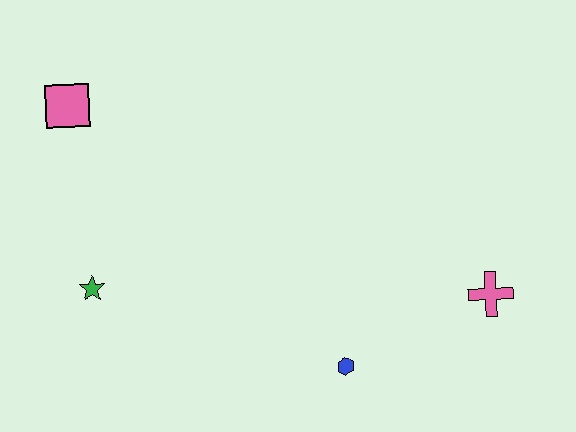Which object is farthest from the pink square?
The pink cross is farthest from the pink square.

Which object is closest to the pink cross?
The blue hexagon is closest to the pink cross.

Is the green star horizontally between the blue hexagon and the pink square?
Yes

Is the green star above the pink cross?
Yes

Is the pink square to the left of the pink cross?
Yes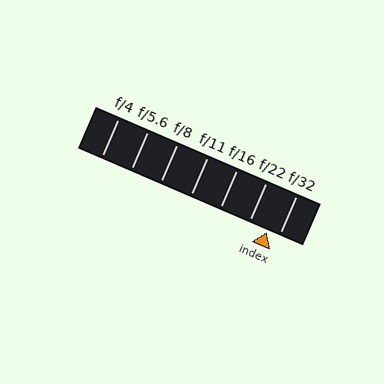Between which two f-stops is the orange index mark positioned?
The index mark is between f/22 and f/32.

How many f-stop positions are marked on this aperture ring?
There are 7 f-stop positions marked.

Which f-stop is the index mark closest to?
The index mark is closest to f/32.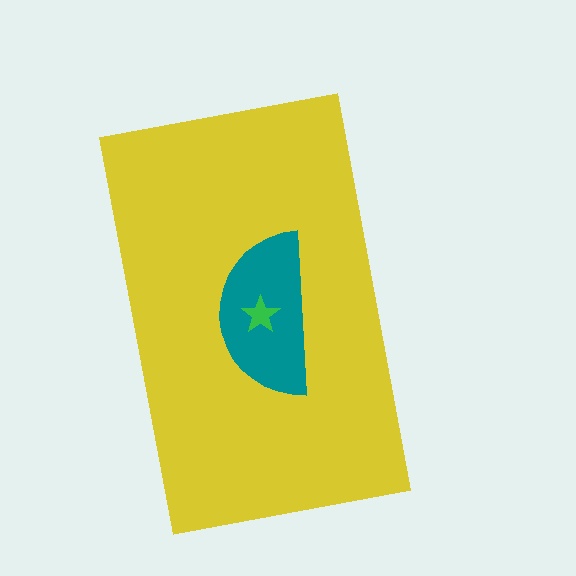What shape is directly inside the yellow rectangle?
The teal semicircle.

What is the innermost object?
The green star.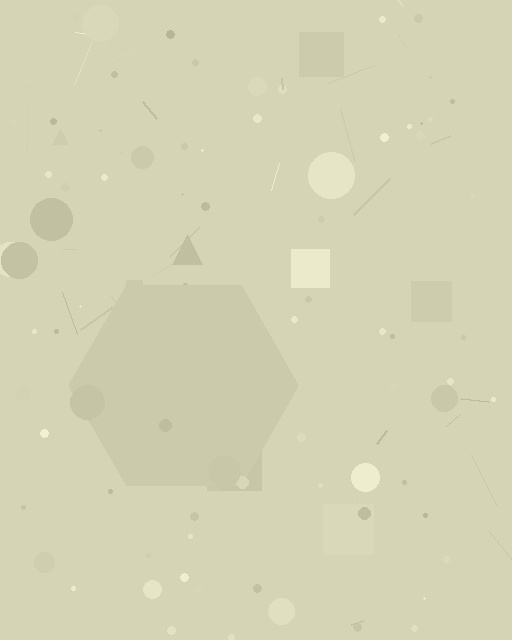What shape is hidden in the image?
A hexagon is hidden in the image.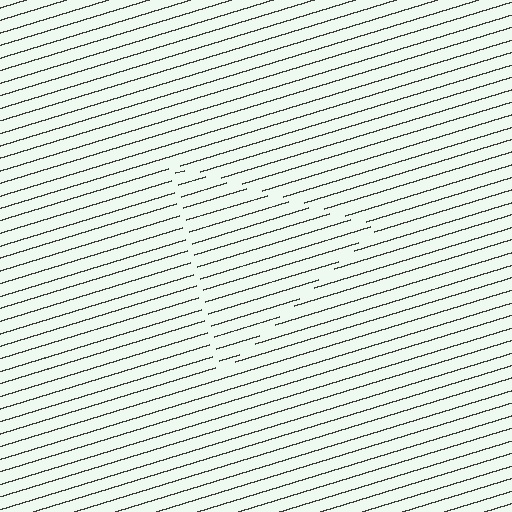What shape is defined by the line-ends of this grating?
An illusory triangle. The interior of the shape contains the same grating, shifted by half a period — the contour is defined by the phase discontinuity where line-ends from the inner and outer gratings abut.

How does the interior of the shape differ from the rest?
The interior of the shape contains the same grating, shifted by half a period — the contour is defined by the phase discontinuity where line-ends from the inner and outer gratings abut.